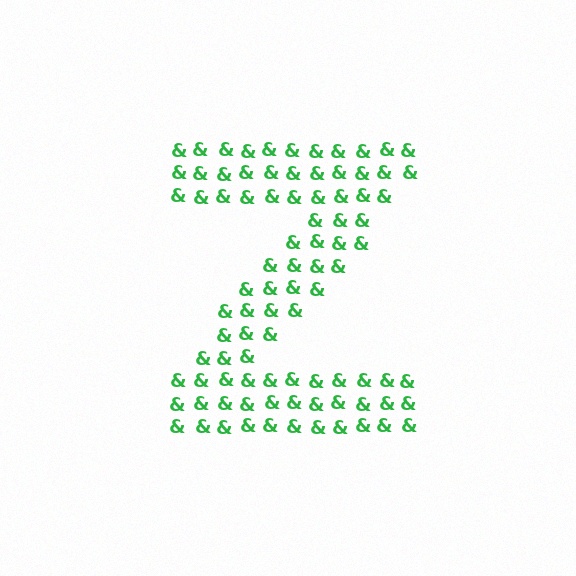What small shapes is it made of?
It is made of small ampersands.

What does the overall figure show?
The overall figure shows the letter Z.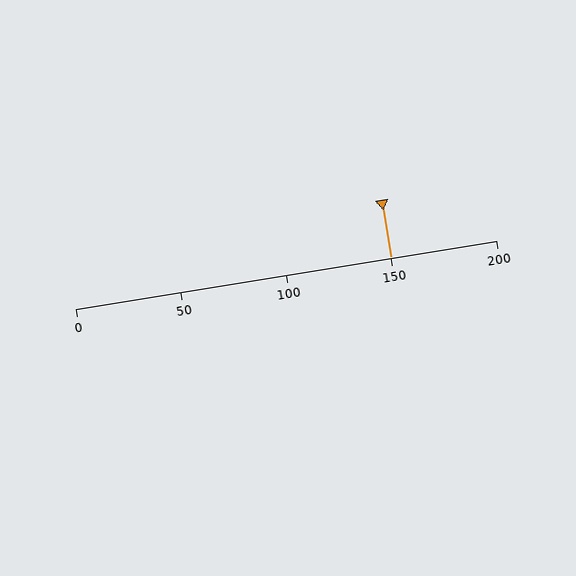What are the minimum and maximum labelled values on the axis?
The axis runs from 0 to 200.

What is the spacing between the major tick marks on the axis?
The major ticks are spaced 50 apart.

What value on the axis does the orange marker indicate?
The marker indicates approximately 150.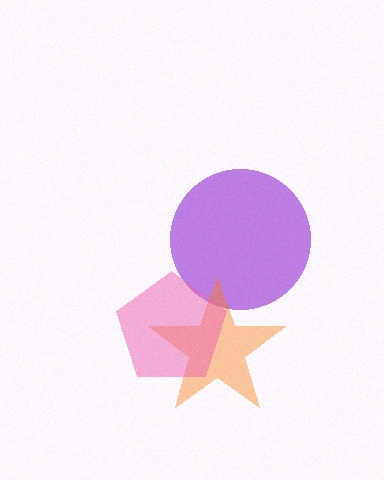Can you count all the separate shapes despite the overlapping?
Yes, there are 3 separate shapes.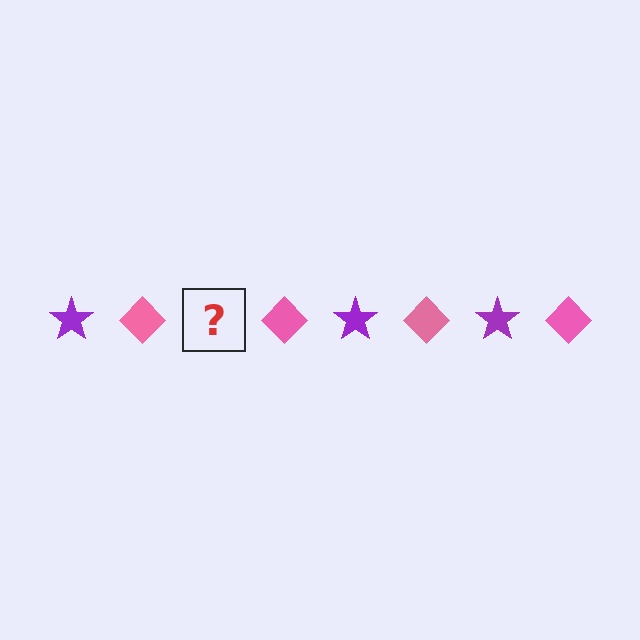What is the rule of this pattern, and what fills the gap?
The rule is that the pattern alternates between purple star and pink diamond. The gap should be filled with a purple star.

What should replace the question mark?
The question mark should be replaced with a purple star.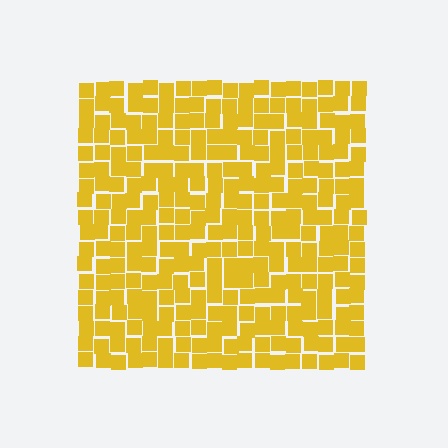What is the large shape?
The large shape is a square.